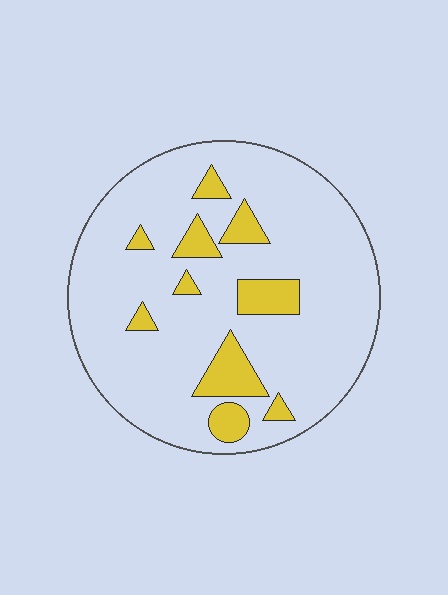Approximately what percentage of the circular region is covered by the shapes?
Approximately 15%.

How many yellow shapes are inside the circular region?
10.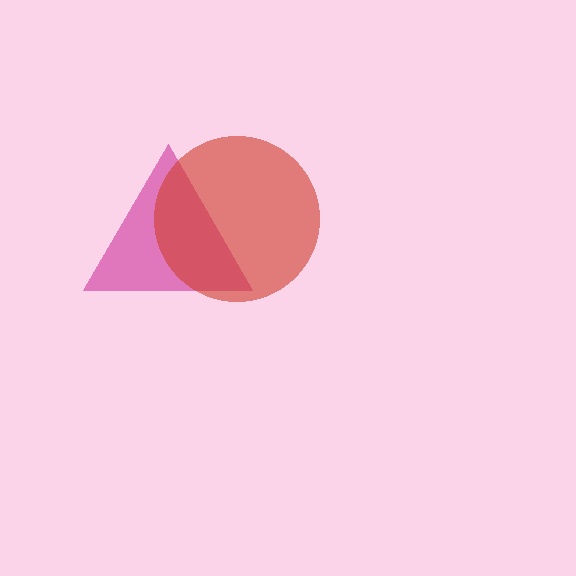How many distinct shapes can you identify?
There are 2 distinct shapes: a magenta triangle, a red circle.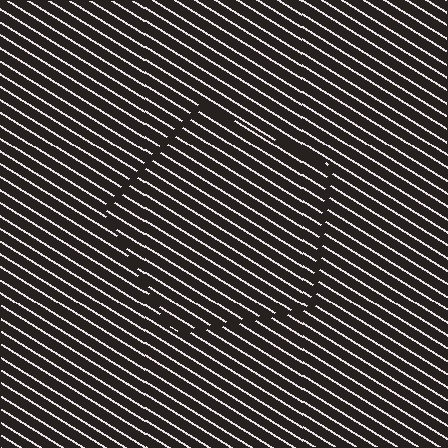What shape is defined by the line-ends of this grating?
An illusory pentagon. The interior of the shape contains the same grating, shifted by half a period — the contour is defined by the phase discontinuity where line-ends from the inner and outer gratings abut.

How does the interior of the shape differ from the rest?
The interior of the shape contains the same grating, shifted by half a period — the contour is defined by the phase discontinuity where line-ends from the inner and outer gratings abut.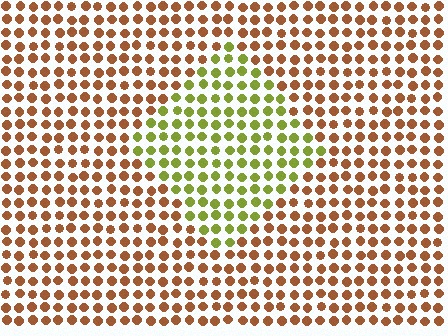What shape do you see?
I see a diamond.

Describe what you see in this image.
The image is filled with small brown elements in a uniform arrangement. A diamond-shaped region is visible where the elements are tinted to a slightly different hue, forming a subtle color boundary.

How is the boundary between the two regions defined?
The boundary is defined purely by a slight shift in hue (about 57 degrees). Spacing, size, and orientation are identical on both sides.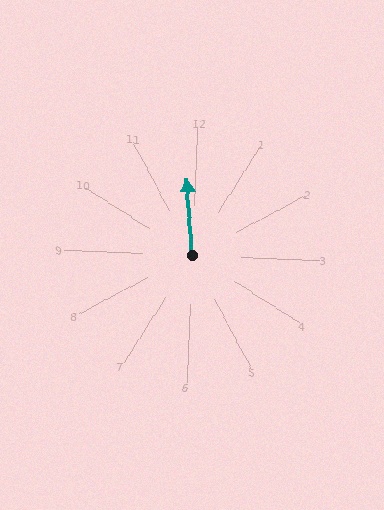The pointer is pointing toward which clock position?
Roughly 12 o'clock.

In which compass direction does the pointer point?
North.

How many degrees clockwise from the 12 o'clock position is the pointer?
Approximately 354 degrees.